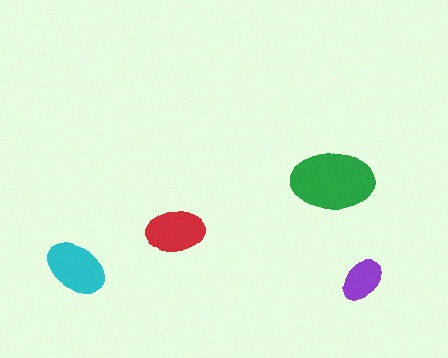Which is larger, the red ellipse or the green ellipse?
The green one.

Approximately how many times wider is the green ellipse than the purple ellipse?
About 2 times wider.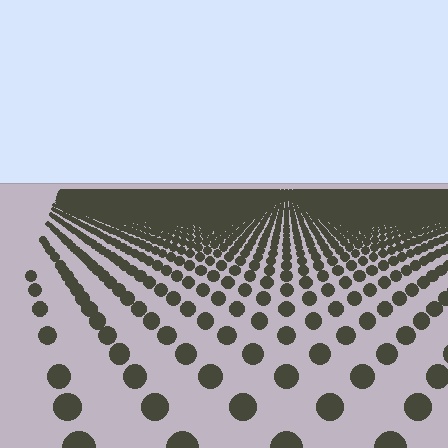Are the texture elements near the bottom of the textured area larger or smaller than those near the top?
Larger. Near the bottom, elements are closer to the viewer and appear at a bigger on-screen size.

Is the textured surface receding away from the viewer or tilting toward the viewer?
The surface is receding away from the viewer. Texture elements get smaller and denser toward the top.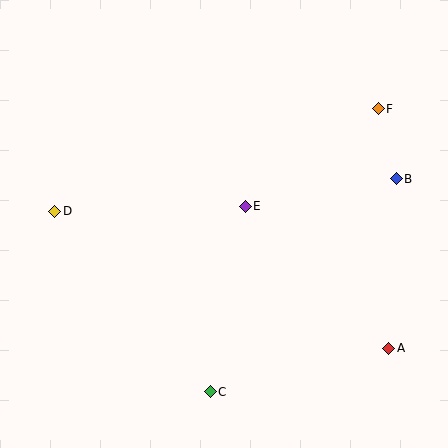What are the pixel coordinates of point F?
Point F is at (378, 109).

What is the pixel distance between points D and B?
The distance between D and B is 343 pixels.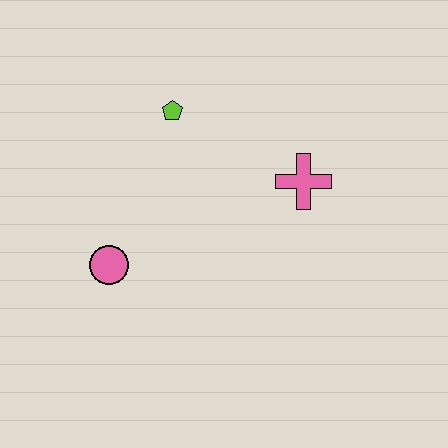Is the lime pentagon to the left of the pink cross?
Yes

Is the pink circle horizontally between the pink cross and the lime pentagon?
No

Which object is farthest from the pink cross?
The pink circle is farthest from the pink cross.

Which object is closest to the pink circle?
The lime pentagon is closest to the pink circle.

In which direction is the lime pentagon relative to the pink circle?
The lime pentagon is above the pink circle.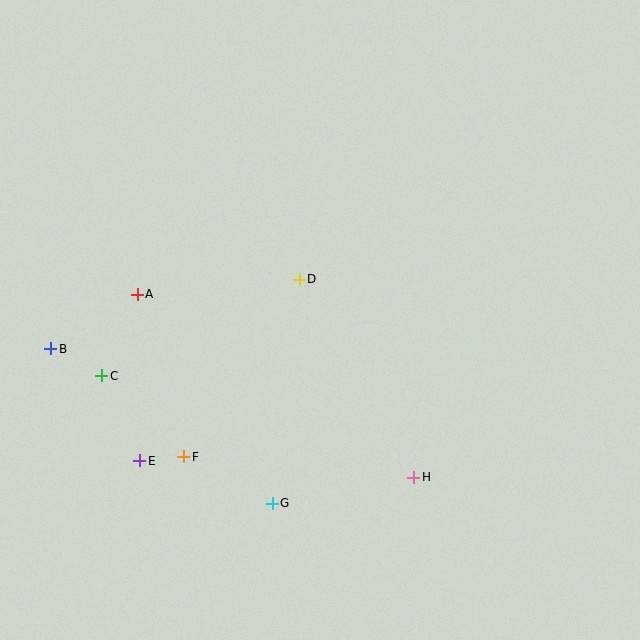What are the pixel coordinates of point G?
Point G is at (272, 503).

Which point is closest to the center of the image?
Point D at (299, 279) is closest to the center.